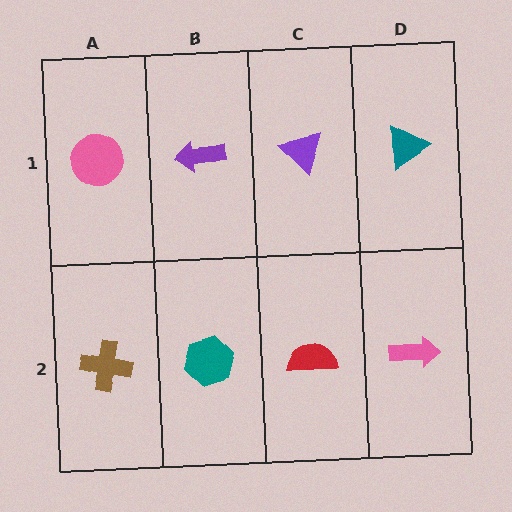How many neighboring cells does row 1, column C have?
3.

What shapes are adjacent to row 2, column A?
A pink circle (row 1, column A), a teal hexagon (row 2, column B).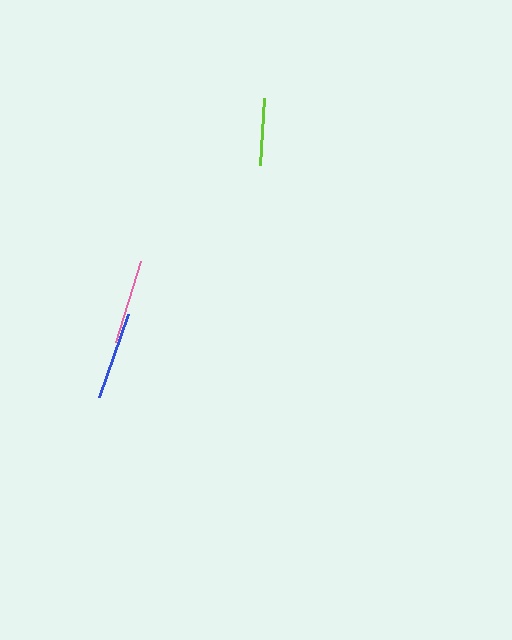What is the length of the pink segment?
The pink segment is approximately 85 pixels long.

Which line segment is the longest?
The blue line is the longest at approximately 88 pixels.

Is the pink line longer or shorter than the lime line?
The pink line is longer than the lime line.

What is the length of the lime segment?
The lime segment is approximately 67 pixels long.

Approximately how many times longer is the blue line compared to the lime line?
The blue line is approximately 1.3 times the length of the lime line.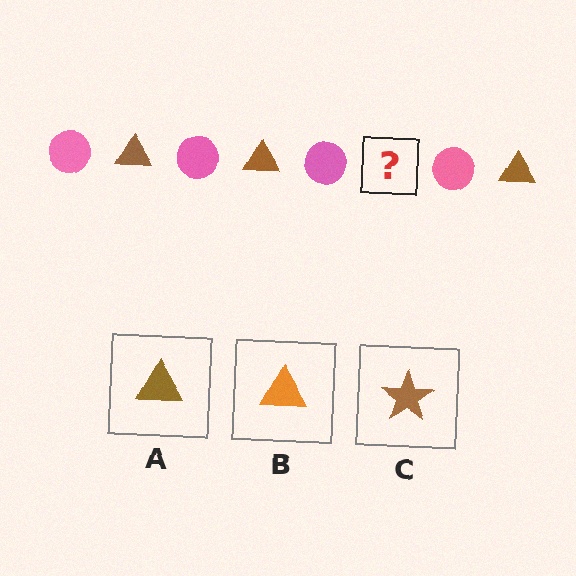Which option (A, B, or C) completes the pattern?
A.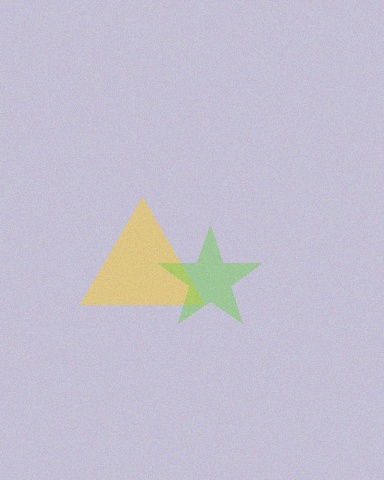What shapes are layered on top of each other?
The layered shapes are: a yellow triangle, a lime star.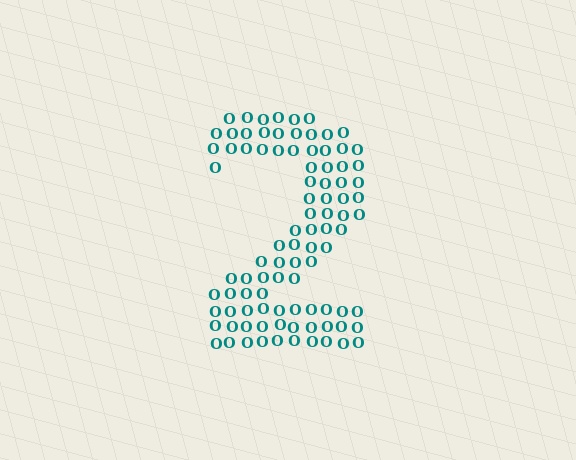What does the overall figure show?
The overall figure shows the digit 2.